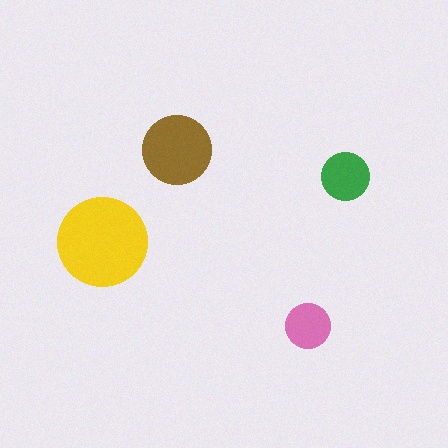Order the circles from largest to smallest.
the yellow one, the brown one, the green one, the pink one.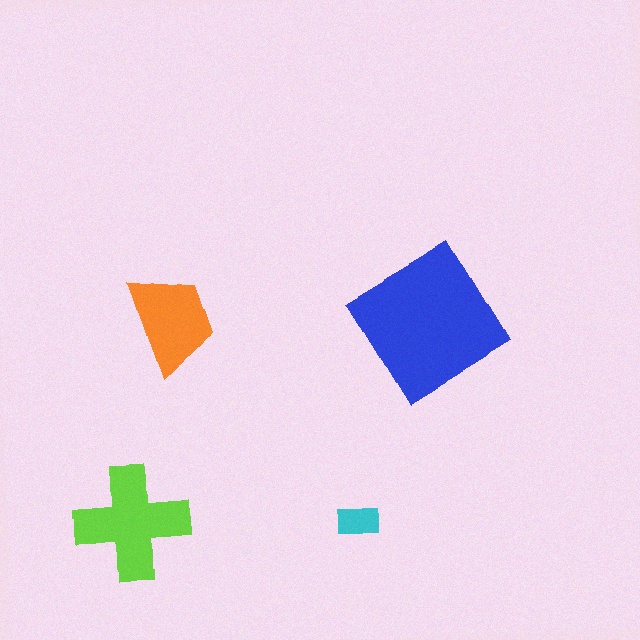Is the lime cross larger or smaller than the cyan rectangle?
Larger.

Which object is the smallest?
The cyan rectangle.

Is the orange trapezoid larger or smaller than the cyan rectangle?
Larger.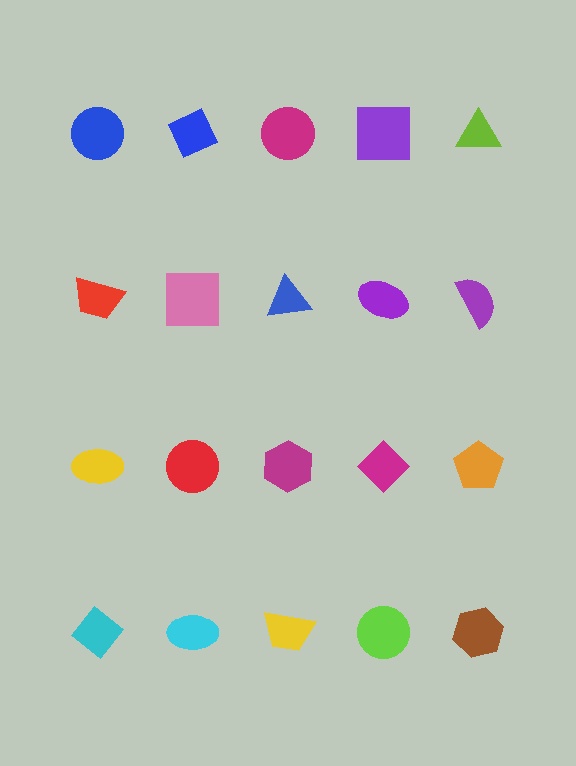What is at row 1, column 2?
A blue diamond.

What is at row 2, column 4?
A purple ellipse.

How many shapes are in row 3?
5 shapes.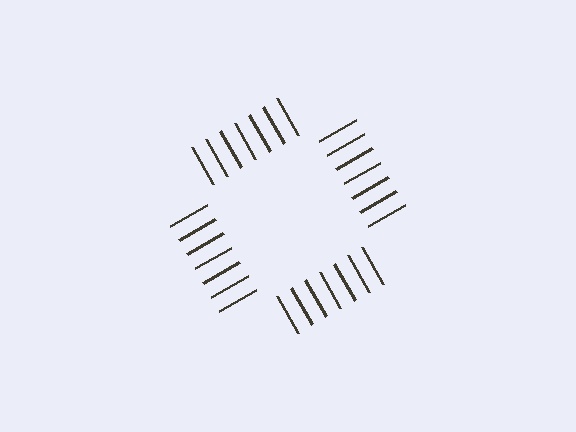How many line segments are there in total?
28 — 7 along each of the 4 edges.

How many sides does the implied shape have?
4 sides — the line-ends trace a square.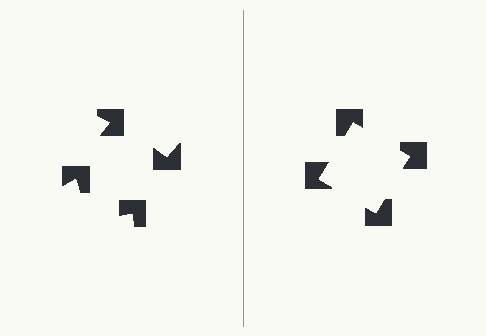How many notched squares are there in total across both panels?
8 — 4 on each side.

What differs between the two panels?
The notched squares are positioned identically on both sides; only the wedge orientations differ. On the right they align to a square; on the left they are misaligned.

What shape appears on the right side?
An illusory square.